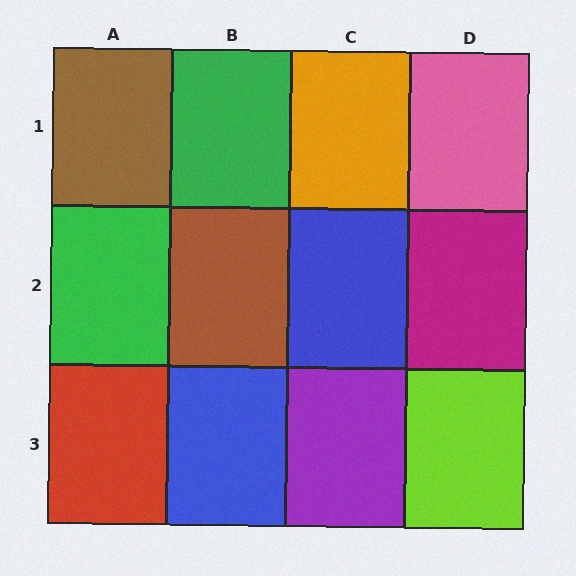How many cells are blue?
2 cells are blue.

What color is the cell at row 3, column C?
Purple.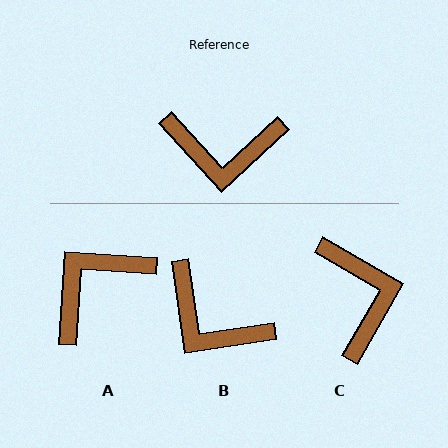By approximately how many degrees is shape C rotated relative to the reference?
Approximately 107 degrees counter-clockwise.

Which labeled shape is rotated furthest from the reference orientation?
A, about 136 degrees away.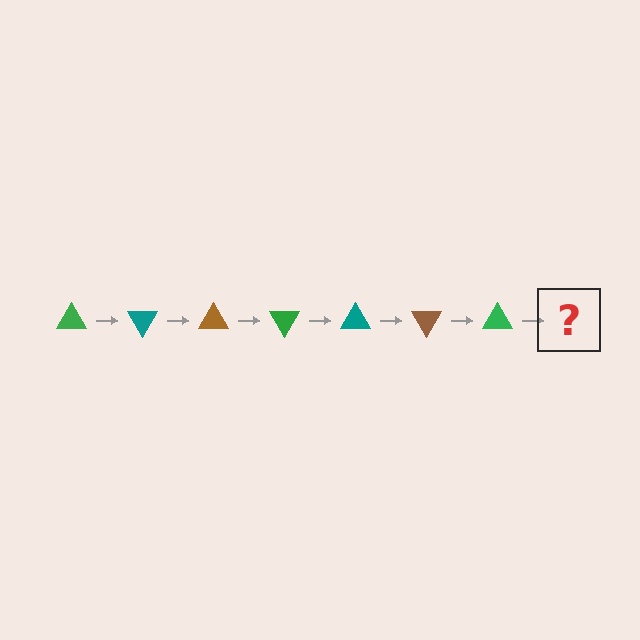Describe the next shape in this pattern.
It should be a teal triangle, rotated 420 degrees from the start.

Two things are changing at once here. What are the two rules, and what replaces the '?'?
The two rules are that it rotates 60 degrees each step and the color cycles through green, teal, and brown. The '?' should be a teal triangle, rotated 420 degrees from the start.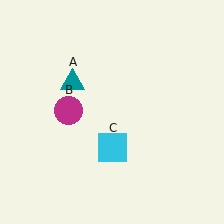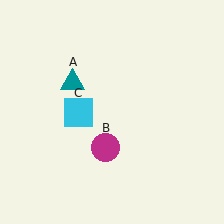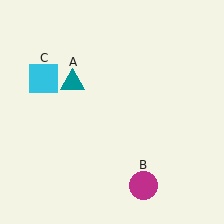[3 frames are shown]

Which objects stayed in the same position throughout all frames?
Teal triangle (object A) remained stationary.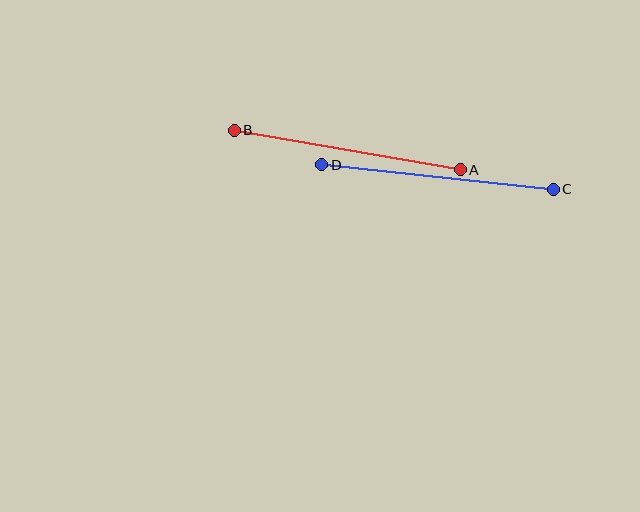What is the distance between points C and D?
The distance is approximately 232 pixels.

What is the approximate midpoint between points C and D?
The midpoint is at approximately (437, 177) pixels.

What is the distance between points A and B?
The distance is approximately 230 pixels.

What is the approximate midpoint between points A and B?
The midpoint is at approximately (347, 150) pixels.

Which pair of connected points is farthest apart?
Points C and D are farthest apart.